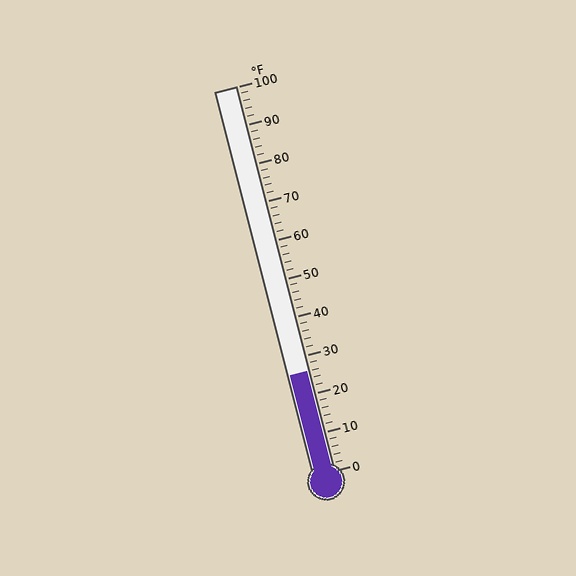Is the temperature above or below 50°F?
The temperature is below 50°F.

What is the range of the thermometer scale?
The thermometer scale ranges from 0°F to 100°F.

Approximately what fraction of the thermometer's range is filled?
The thermometer is filled to approximately 25% of its range.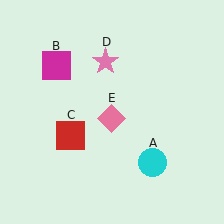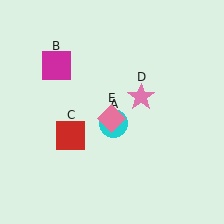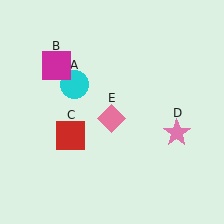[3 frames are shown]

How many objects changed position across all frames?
2 objects changed position: cyan circle (object A), pink star (object D).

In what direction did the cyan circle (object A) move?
The cyan circle (object A) moved up and to the left.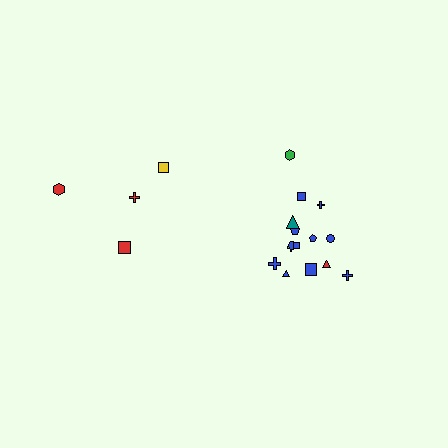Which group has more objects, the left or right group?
The right group.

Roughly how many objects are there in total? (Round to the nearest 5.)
Roughly 20 objects in total.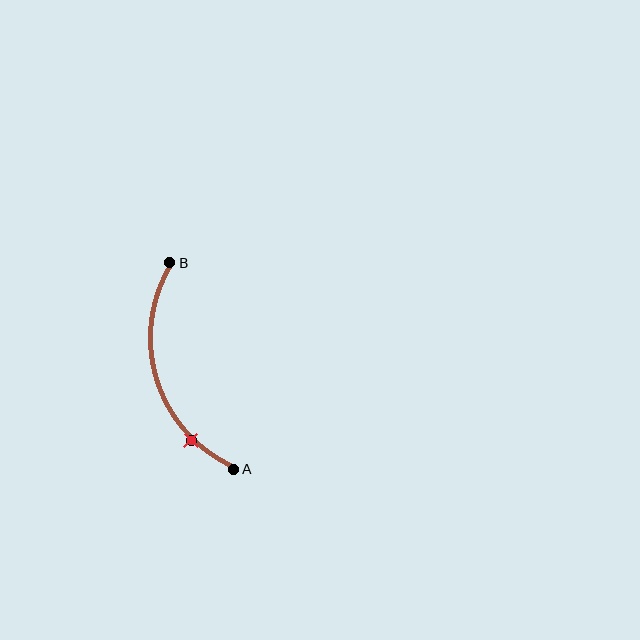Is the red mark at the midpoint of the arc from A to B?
No. The red mark lies on the arc but is closer to endpoint A. The arc midpoint would be at the point on the curve equidistant along the arc from both A and B.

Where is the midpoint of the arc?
The arc midpoint is the point on the curve farthest from the straight line joining A and B. It sits to the left of that line.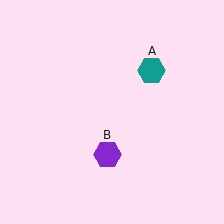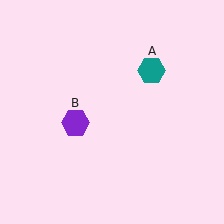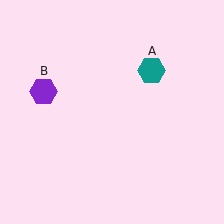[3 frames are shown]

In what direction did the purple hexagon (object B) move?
The purple hexagon (object B) moved up and to the left.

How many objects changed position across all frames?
1 object changed position: purple hexagon (object B).